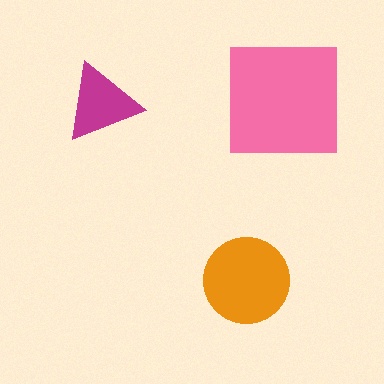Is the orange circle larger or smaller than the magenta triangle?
Larger.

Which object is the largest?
The pink square.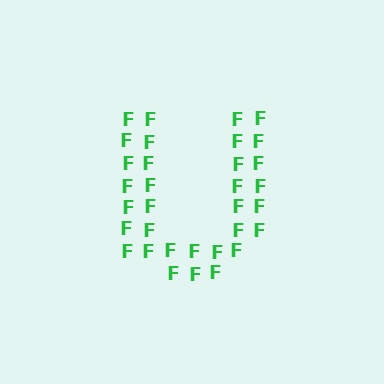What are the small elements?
The small elements are letter F's.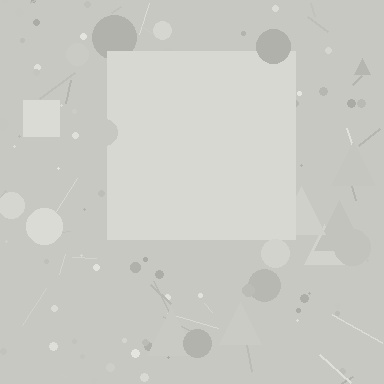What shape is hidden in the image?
A square is hidden in the image.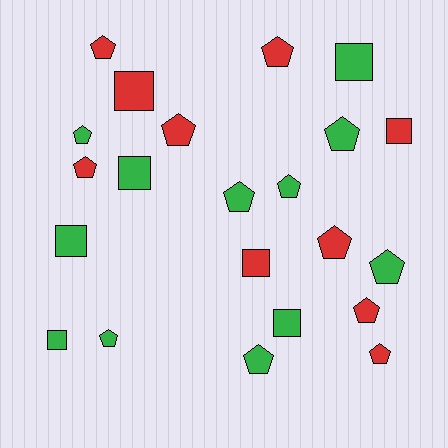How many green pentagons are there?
There are 7 green pentagons.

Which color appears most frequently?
Green, with 12 objects.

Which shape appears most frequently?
Pentagon, with 14 objects.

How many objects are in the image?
There are 22 objects.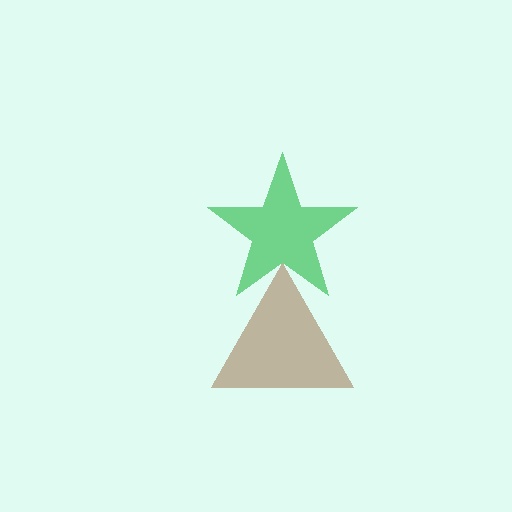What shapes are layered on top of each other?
The layered shapes are: a green star, a brown triangle.